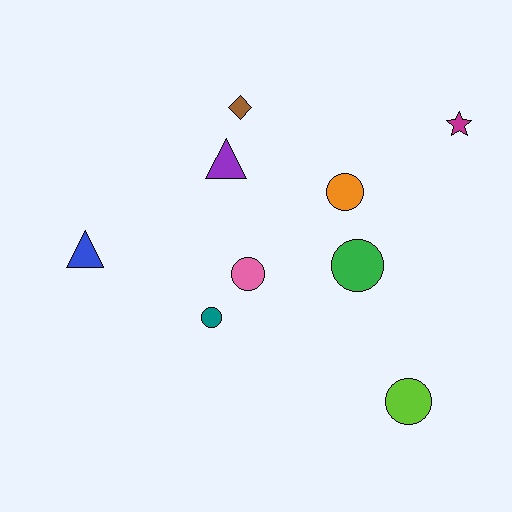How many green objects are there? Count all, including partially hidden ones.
There is 1 green object.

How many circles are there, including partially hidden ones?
There are 5 circles.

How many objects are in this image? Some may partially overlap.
There are 9 objects.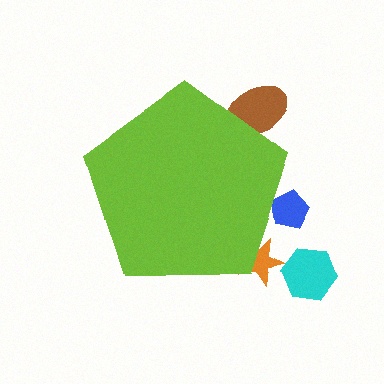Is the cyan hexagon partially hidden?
No, the cyan hexagon is fully visible.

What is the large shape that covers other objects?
A lime pentagon.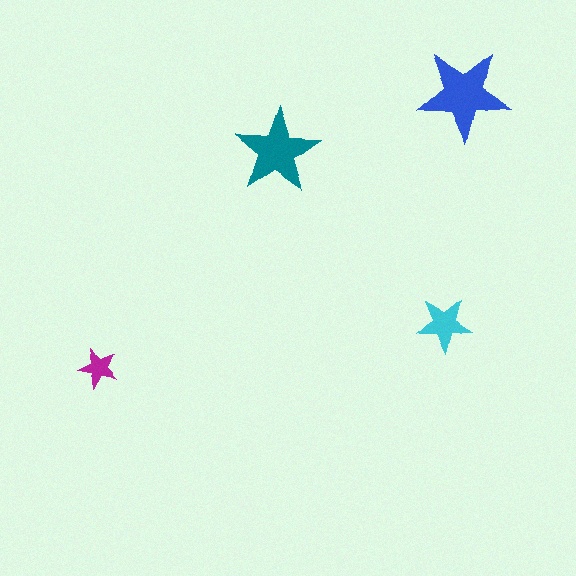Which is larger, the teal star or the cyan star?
The teal one.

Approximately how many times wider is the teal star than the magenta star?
About 2 times wider.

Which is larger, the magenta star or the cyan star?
The cyan one.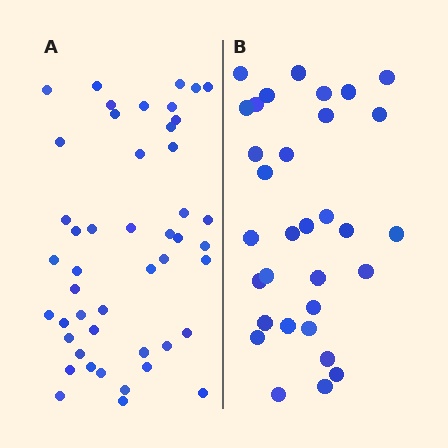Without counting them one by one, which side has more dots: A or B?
Region A (the left region) has more dots.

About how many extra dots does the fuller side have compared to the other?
Region A has approximately 15 more dots than region B.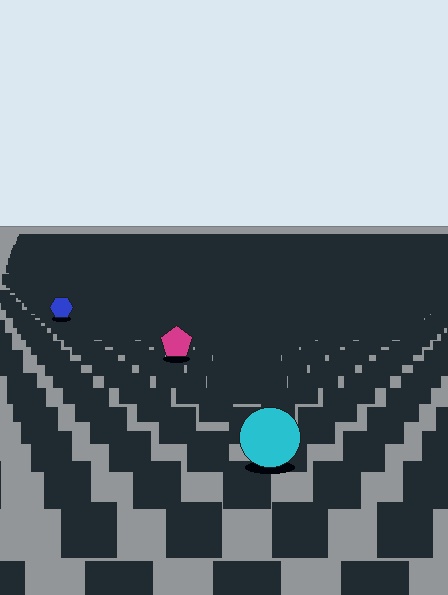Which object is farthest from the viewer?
The blue hexagon is farthest from the viewer. It appears smaller and the ground texture around it is denser.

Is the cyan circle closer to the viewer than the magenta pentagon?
Yes. The cyan circle is closer — you can tell from the texture gradient: the ground texture is coarser near it.